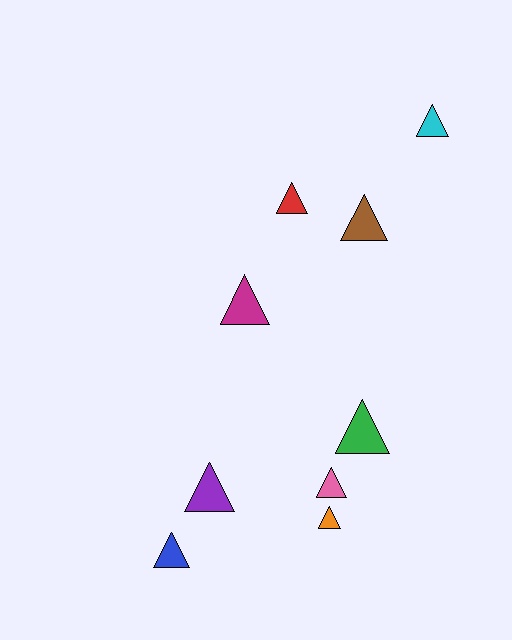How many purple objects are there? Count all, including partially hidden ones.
There is 1 purple object.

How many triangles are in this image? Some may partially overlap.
There are 9 triangles.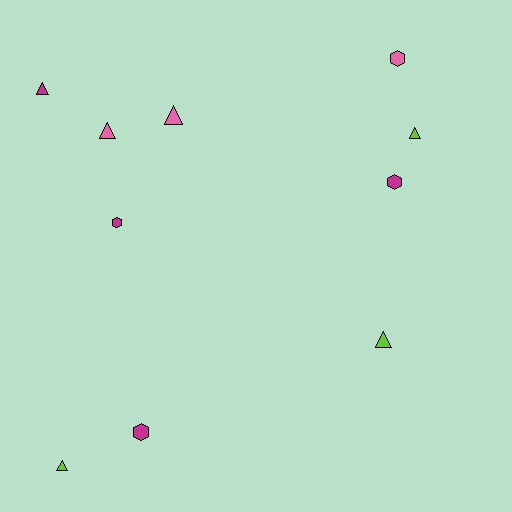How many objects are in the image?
There are 10 objects.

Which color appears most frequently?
Magenta, with 4 objects.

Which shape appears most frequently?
Triangle, with 6 objects.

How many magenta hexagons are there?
There are 3 magenta hexagons.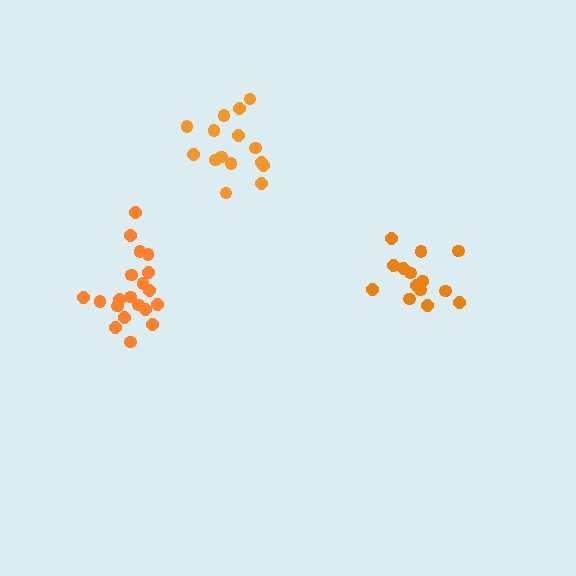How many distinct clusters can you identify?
There are 3 distinct clusters.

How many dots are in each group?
Group 1: 15 dots, Group 2: 15 dots, Group 3: 20 dots (50 total).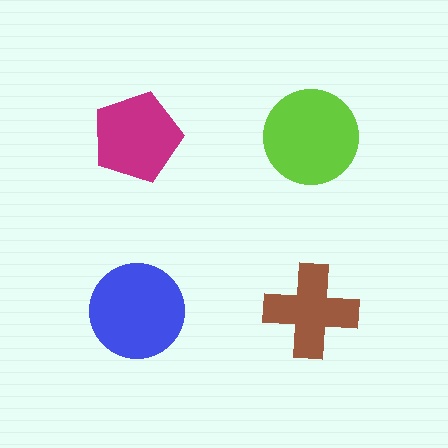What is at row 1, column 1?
A magenta pentagon.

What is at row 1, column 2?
A lime circle.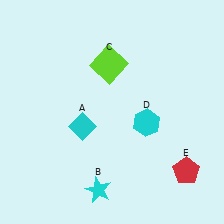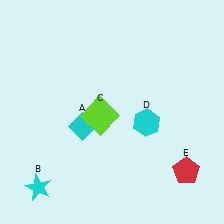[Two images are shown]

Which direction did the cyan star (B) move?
The cyan star (B) moved left.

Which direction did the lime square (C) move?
The lime square (C) moved down.